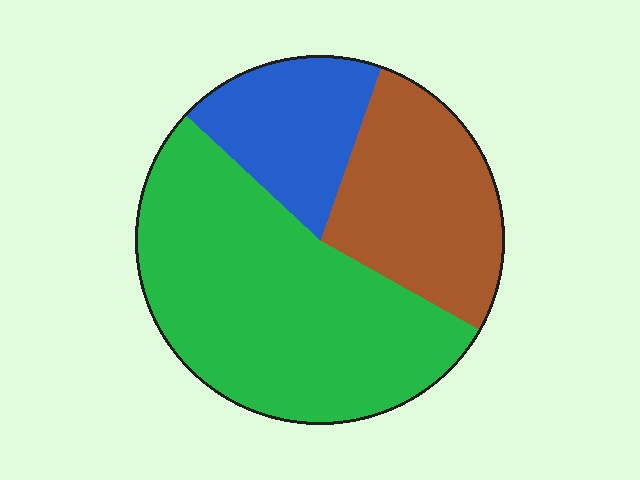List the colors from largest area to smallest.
From largest to smallest: green, brown, blue.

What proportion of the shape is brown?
Brown takes up between a sixth and a third of the shape.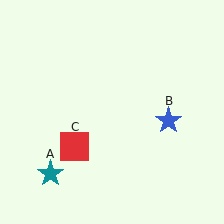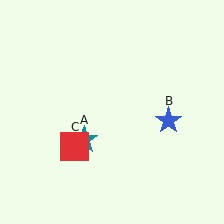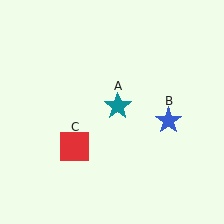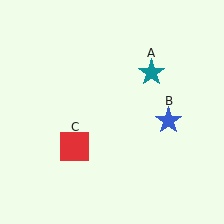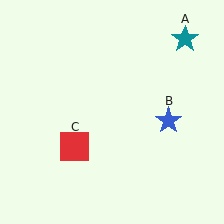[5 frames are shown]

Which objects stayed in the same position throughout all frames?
Blue star (object B) and red square (object C) remained stationary.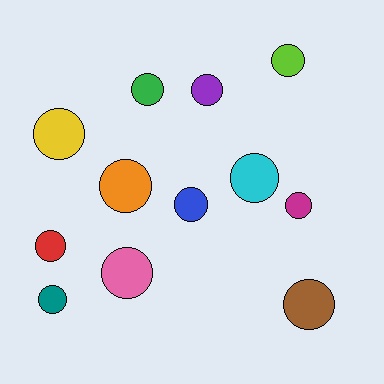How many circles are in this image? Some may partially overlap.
There are 12 circles.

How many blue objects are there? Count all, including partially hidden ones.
There is 1 blue object.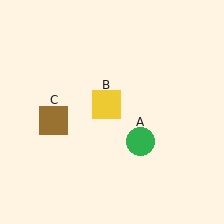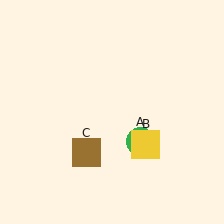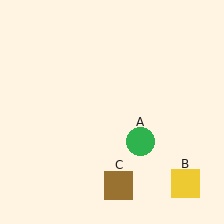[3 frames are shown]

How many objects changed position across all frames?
2 objects changed position: yellow square (object B), brown square (object C).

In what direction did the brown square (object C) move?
The brown square (object C) moved down and to the right.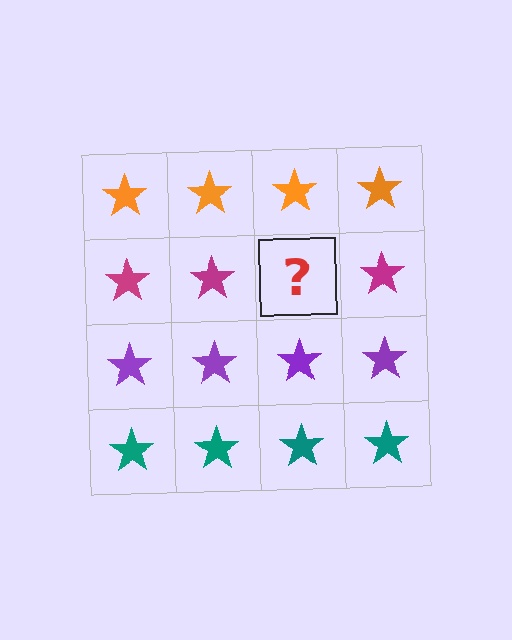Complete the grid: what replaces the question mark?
The question mark should be replaced with a magenta star.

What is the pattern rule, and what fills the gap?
The rule is that each row has a consistent color. The gap should be filled with a magenta star.